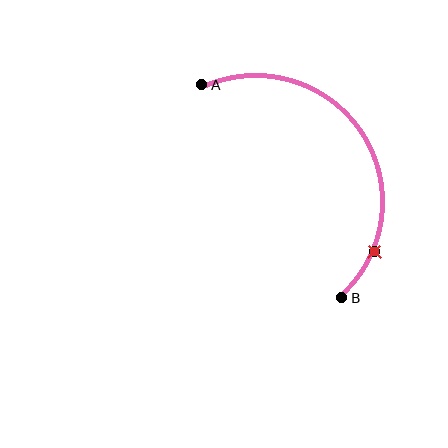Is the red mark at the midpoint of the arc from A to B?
No. The red mark lies on the arc but is closer to endpoint B. The arc midpoint would be at the point on the curve equidistant along the arc from both A and B.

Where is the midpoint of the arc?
The arc midpoint is the point on the curve farthest from the straight line joining A and B. It sits to the right of that line.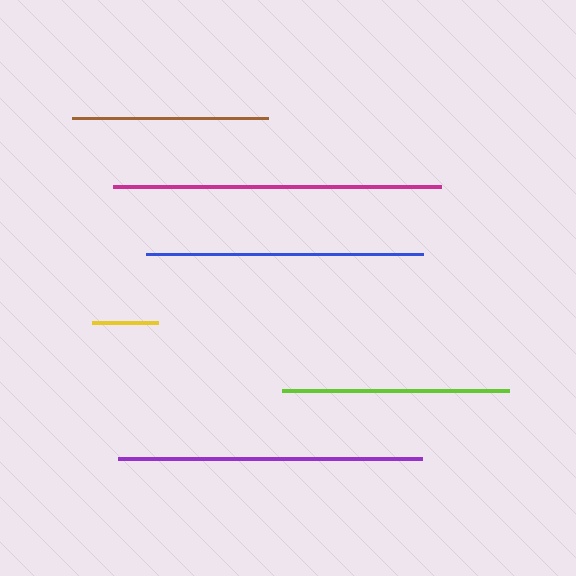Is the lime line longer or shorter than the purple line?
The purple line is longer than the lime line.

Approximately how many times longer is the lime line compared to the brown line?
The lime line is approximately 1.2 times the length of the brown line.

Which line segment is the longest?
The magenta line is the longest at approximately 328 pixels.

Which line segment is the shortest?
The yellow line is the shortest at approximately 66 pixels.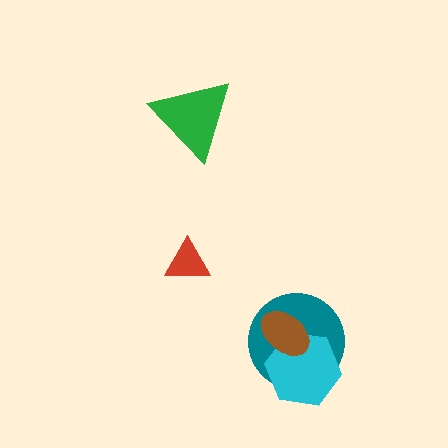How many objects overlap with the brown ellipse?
2 objects overlap with the brown ellipse.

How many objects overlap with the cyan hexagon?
2 objects overlap with the cyan hexagon.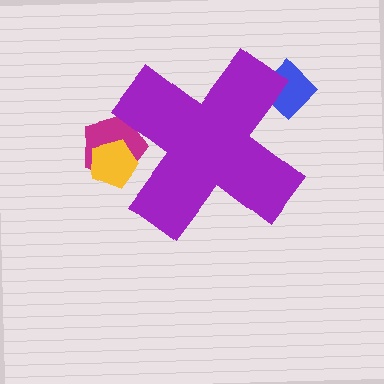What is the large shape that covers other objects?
A purple cross.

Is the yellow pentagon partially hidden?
Yes, the yellow pentagon is partially hidden behind the purple cross.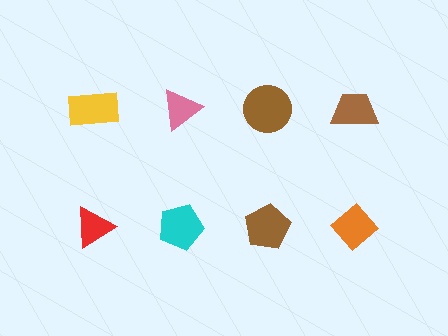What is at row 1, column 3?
A brown circle.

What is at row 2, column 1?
A red triangle.